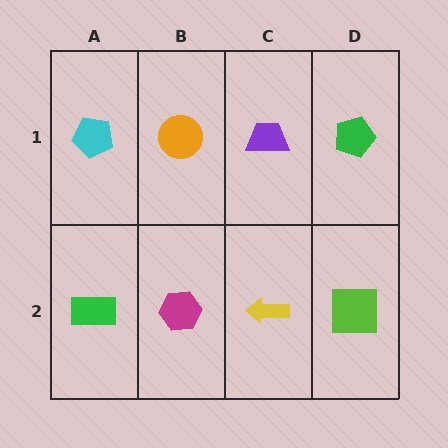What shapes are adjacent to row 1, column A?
A green rectangle (row 2, column A), an orange circle (row 1, column B).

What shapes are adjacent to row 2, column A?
A cyan pentagon (row 1, column A), a magenta hexagon (row 2, column B).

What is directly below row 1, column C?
A yellow arrow.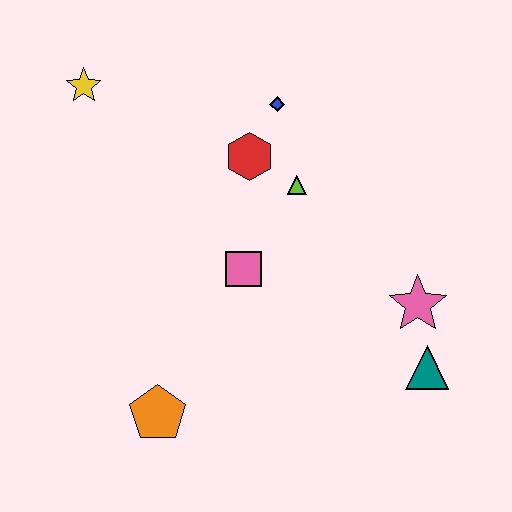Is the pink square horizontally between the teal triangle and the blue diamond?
No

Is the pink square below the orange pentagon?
No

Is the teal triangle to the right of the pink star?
Yes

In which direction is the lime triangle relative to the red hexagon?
The lime triangle is to the right of the red hexagon.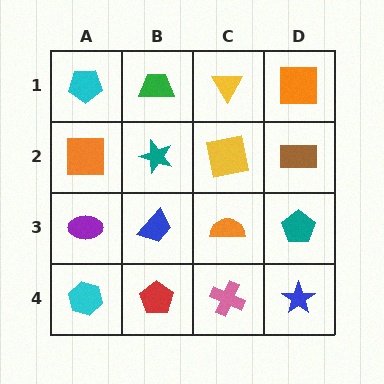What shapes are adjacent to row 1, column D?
A brown rectangle (row 2, column D), a yellow triangle (row 1, column C).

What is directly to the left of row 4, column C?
A red pentagon.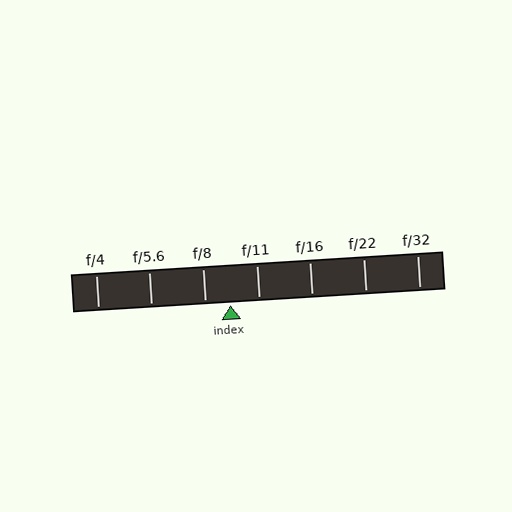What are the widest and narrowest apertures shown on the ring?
The widest aperture shown is f/4 and the narrowest is f/32.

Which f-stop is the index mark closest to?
The index mark is closest to f/8.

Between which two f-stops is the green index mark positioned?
The index mark is between f/8 and f/11.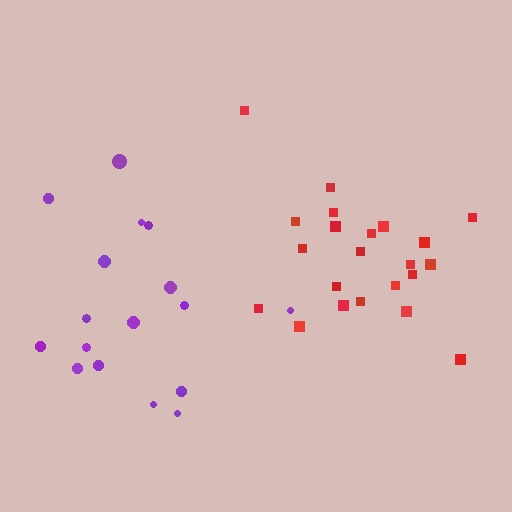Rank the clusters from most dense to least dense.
red, purple.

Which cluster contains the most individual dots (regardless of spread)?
Red (22).